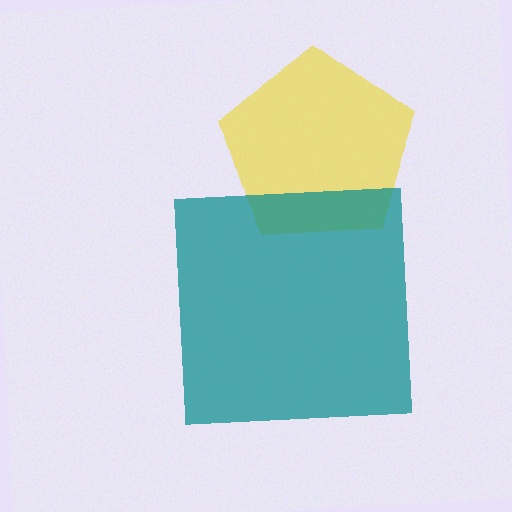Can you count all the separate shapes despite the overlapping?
Yes, there are 2 separate shapes.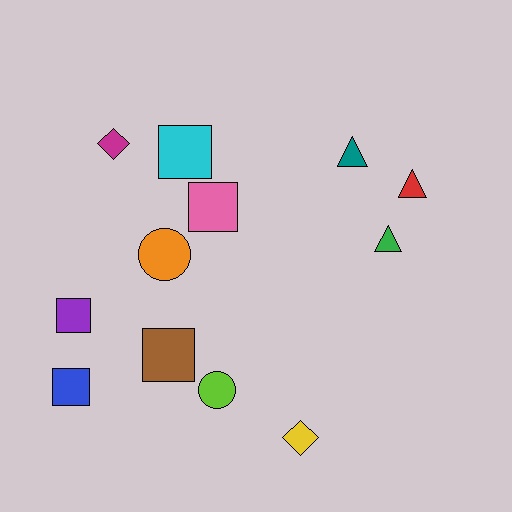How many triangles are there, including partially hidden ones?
There are 3 triangles.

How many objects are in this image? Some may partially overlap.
There are 12 objects.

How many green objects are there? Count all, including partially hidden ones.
There is 1 green object.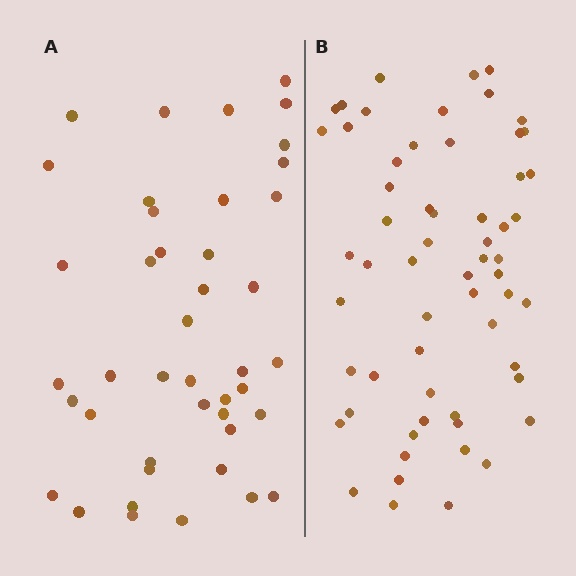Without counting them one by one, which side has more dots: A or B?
Region B (the right region) has more dots.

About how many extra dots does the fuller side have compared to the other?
Region B has approximately 15 more dots than region A.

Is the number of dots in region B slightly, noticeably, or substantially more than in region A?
Region B has noticeably more, but not dramatically so. The ratio is roughly 1.4 to 1.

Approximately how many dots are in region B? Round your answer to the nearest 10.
About 60 dots.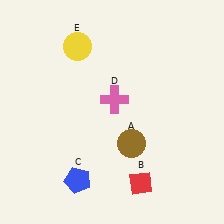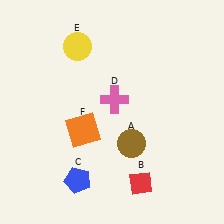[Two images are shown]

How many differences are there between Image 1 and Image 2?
There is 1 difference between the two images.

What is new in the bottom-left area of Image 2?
An orange square (F) was added in the bottom-left area of Image 2.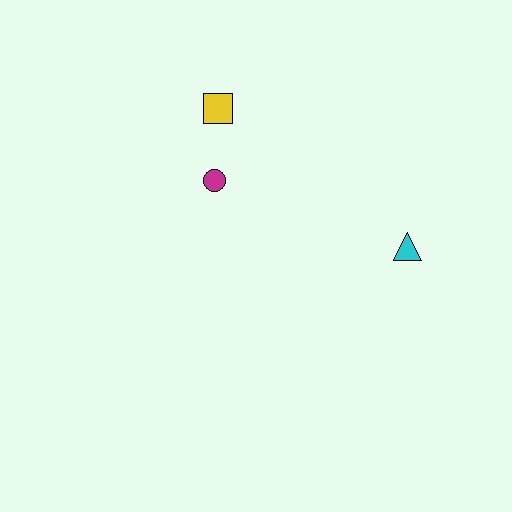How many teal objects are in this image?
There are no teal objects.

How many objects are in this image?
There are 3 objects.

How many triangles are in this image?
There is 1 triangle.